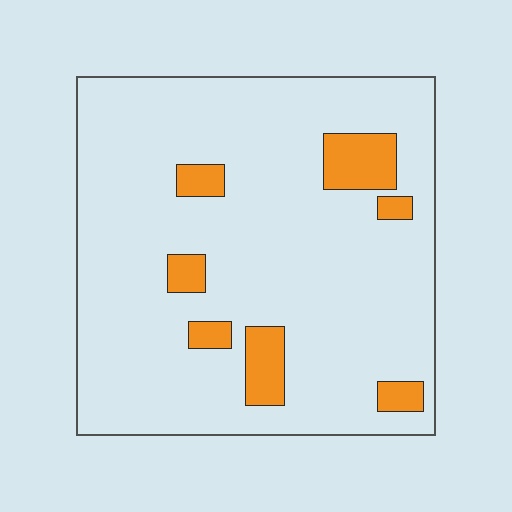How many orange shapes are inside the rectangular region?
7.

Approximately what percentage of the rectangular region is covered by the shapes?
Approximately 10%.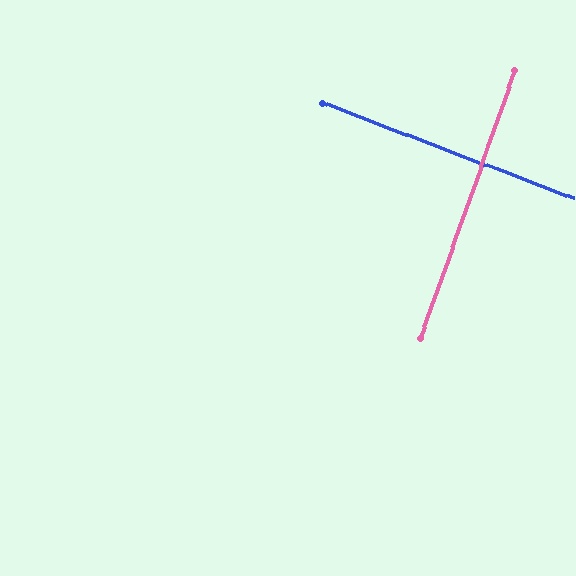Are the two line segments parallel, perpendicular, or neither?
Perpendicular — they meet at approximately 89°.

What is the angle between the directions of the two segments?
Approximately 89 degrees.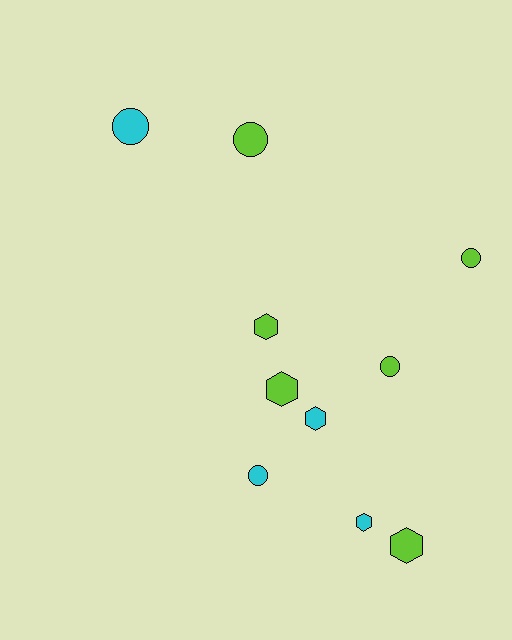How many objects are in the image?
There are 10 objects.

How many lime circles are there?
There are 3 lime circles.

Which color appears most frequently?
Lime, with 6 objects.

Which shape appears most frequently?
Circle, with 5 objects.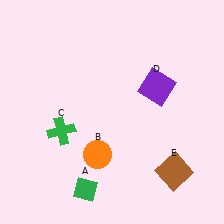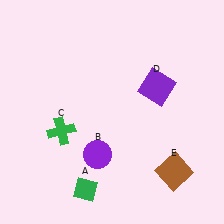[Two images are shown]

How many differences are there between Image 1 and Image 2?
There is 1 difference between the two images.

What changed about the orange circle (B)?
In Image 1, B is orange. In Image 2, it changed to purple.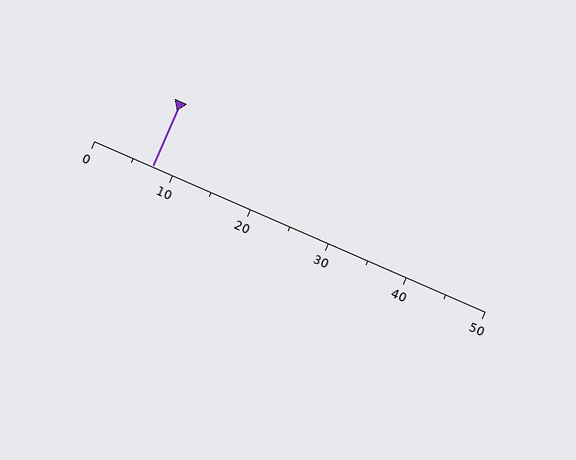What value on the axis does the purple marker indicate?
The marker indicates approximately 7.5.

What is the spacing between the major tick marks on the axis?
The major ticks are spaced 10 apart.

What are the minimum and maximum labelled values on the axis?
The axis runs from 0 to 50.